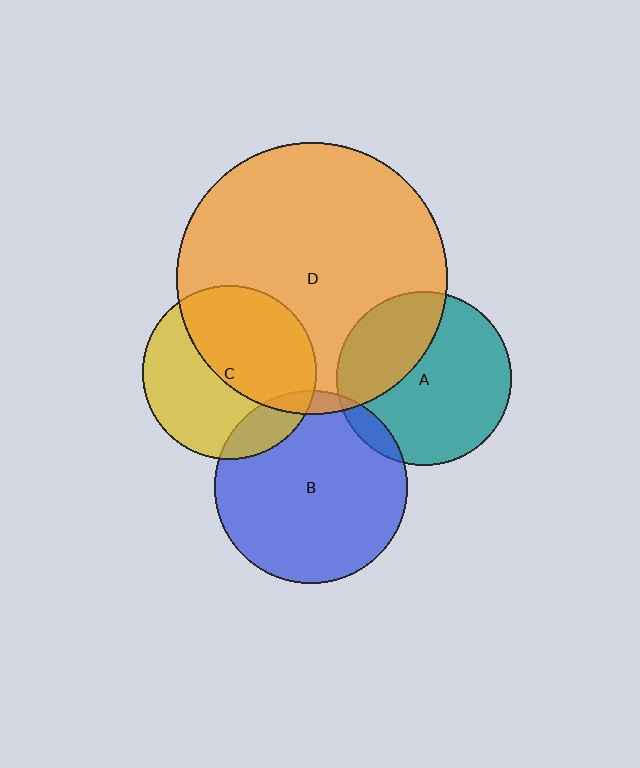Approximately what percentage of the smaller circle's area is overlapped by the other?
Approximately 5%.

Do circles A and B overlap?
Yes.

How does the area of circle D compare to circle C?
Approximately 2.4 times.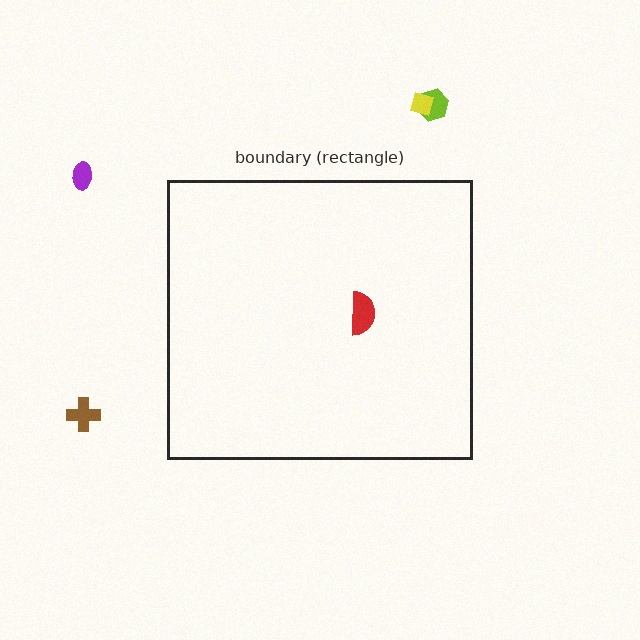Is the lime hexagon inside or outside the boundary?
Outside.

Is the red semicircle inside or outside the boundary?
Inside.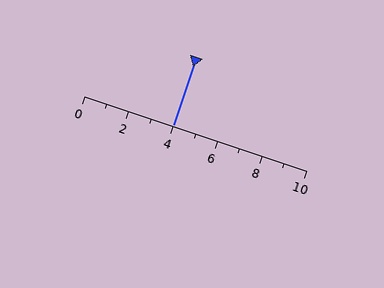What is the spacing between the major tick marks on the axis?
The major ticks are spaced 2 apart.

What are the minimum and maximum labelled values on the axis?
The axis runs from 0 to 10.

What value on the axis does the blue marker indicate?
The marker indicates approximately 4.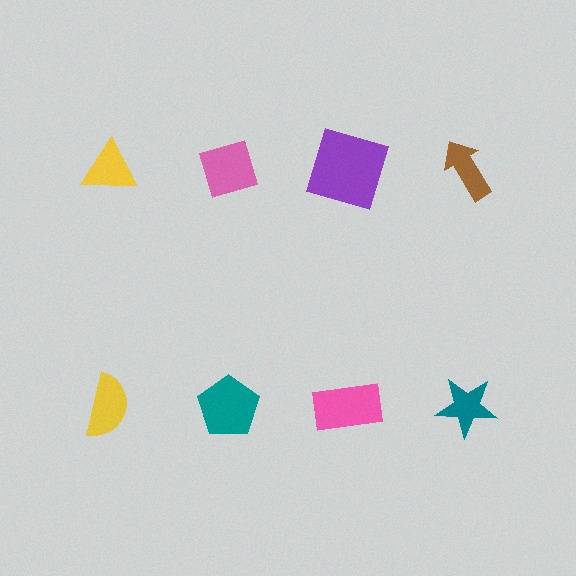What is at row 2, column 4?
A teal star.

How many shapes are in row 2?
4 shapes.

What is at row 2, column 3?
A pink rectangle.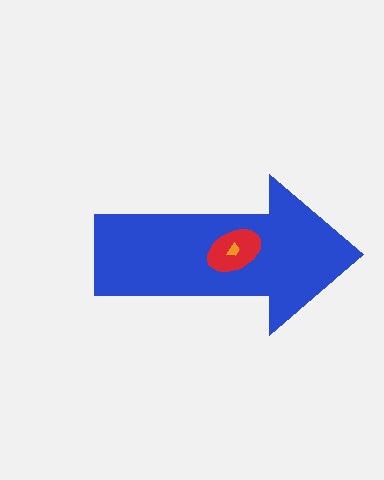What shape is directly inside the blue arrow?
The red ellipse.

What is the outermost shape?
The blue arrow.